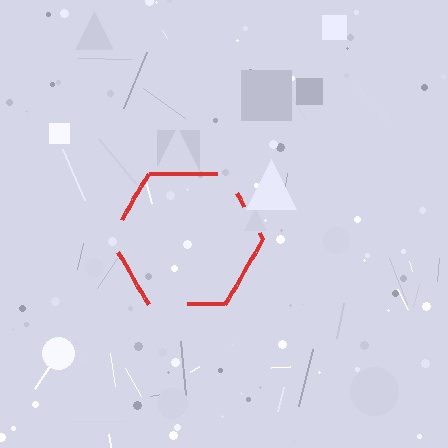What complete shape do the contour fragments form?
The contour fragments form a hexagon.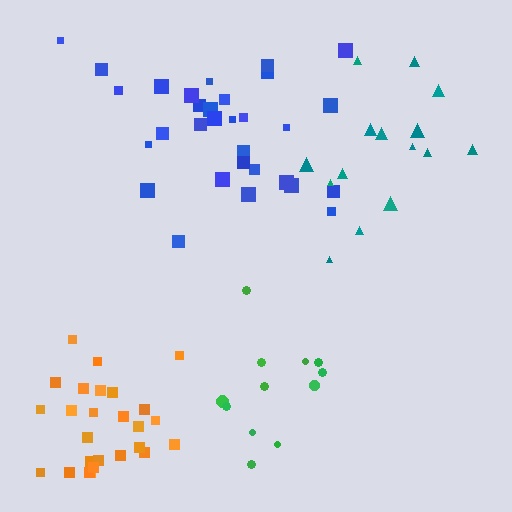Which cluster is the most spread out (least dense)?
Teal.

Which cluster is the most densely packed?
Orange.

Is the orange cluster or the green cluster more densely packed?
Orange.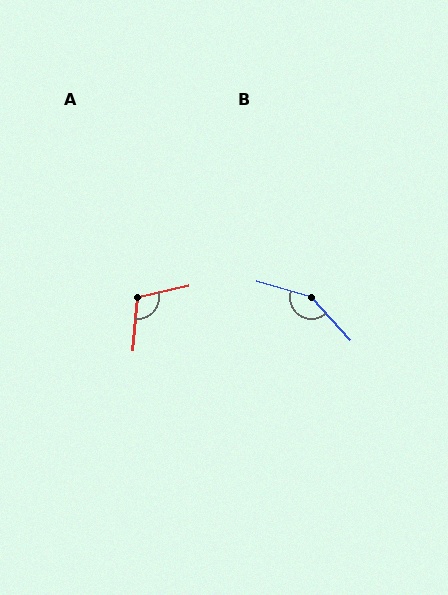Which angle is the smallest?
A, at approximately 108 degrees.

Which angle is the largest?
B, at approximately 149 degrees.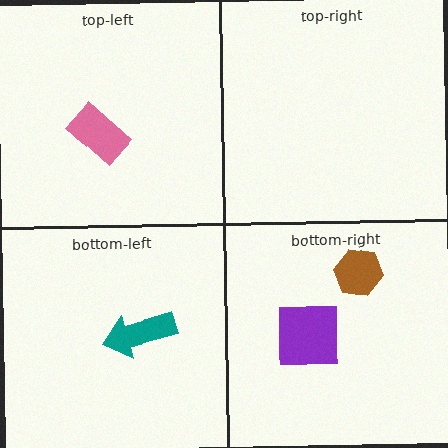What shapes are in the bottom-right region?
The purple square, the brown hexagon.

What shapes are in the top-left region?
The pink rectangle.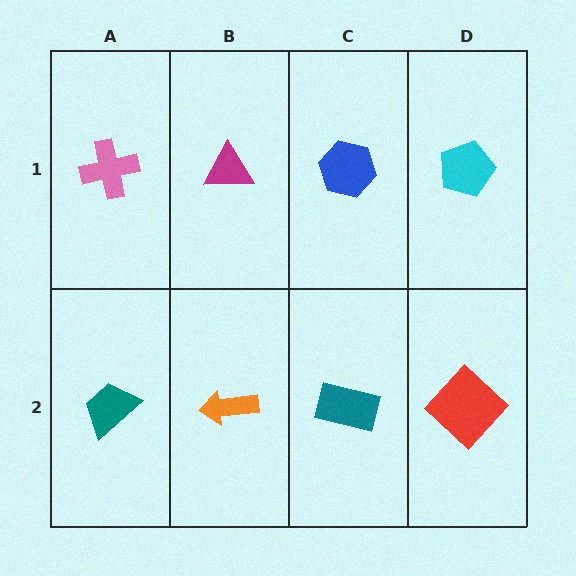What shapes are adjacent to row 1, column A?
A teal trapezoid (row 2, column A), a magenta triangle (row 1, column B).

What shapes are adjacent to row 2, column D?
A cyan pentagon (row 1, column D), a teal rectangle (row 2, column C).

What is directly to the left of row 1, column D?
A blue hexagon.